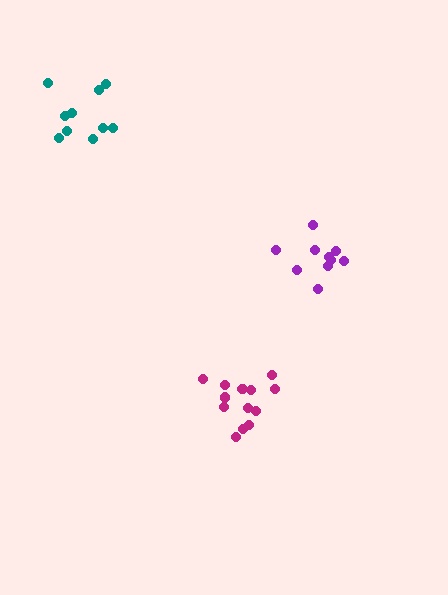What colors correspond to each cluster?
The clusters are colored: purple, teal, magenta.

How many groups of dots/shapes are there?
There are 3 groups.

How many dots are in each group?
Group 1: 10 dots, Group 2: 10 dots, Group 3: 13 dots (33 total).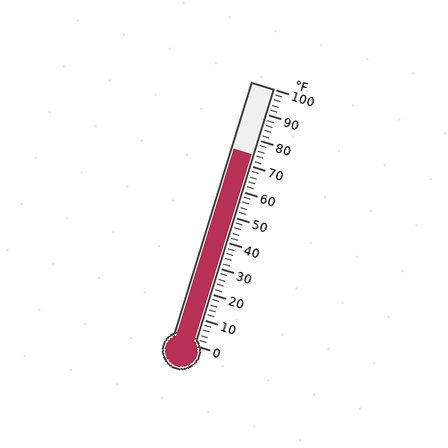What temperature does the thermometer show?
The thermometer shows approximately 74°F.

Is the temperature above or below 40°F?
The temperature is above 40°F.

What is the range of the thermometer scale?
The thermometer scale ranges from 0°F to 100°F.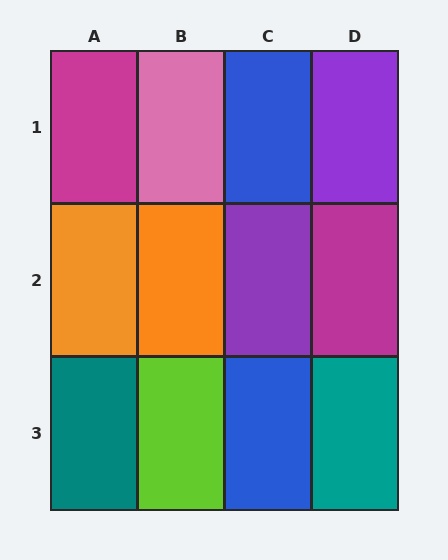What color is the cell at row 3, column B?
Lime.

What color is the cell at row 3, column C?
Blue.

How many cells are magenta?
2 cells are magenta.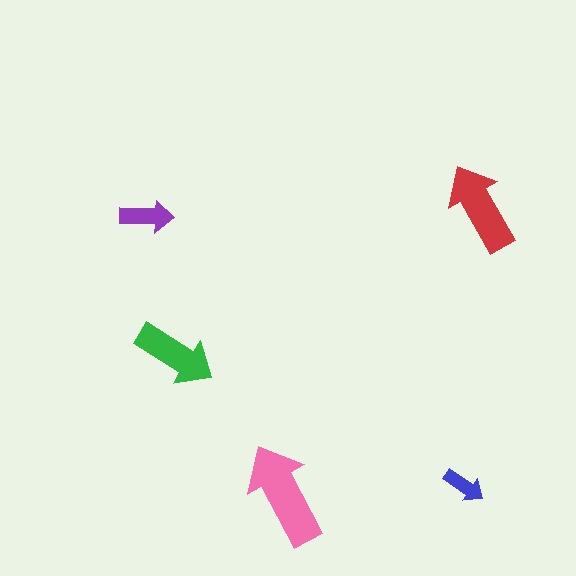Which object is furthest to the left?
The purple arrow is leftmost.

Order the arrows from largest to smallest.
the pink one, the red one, the green one, the purple one, the blue one.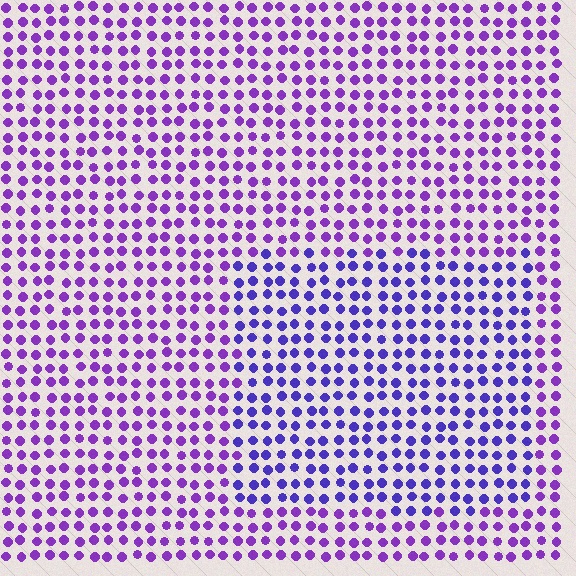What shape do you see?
I see a rectangle.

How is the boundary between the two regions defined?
The boundary is defined purely by a slight shift in hue (about 27 degrees). Spacing, size, and orientation are identical on both sides.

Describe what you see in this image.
The image is filled with small purple elements in a uniform arrangement. A rectangle-shaped region is visible where the elements are tinted to a slightly different hue, forming a subtle color boundary.